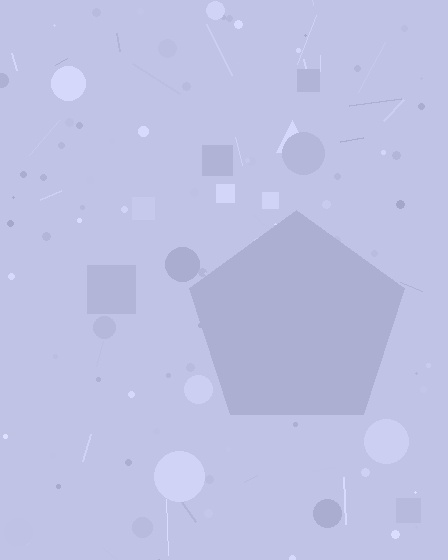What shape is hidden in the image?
A pentagon is hidden in the image.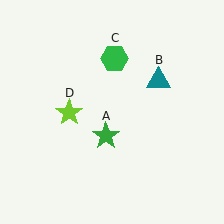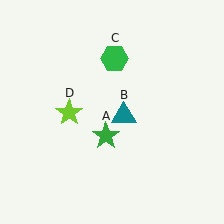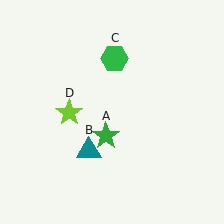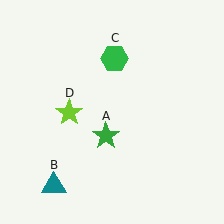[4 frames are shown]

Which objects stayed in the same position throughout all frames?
Green star (object A) and green hexagon (object C) and lime star (object D) remained stationary.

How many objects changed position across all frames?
1 object changed position: teal triangle (object B).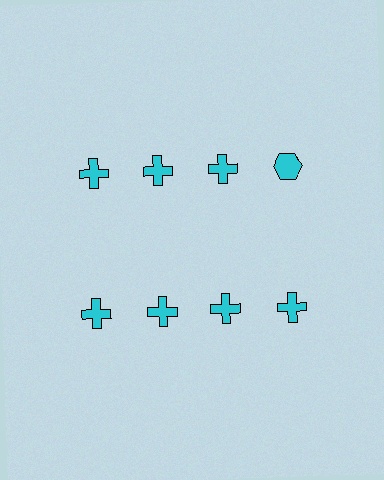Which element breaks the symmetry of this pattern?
The cyan hexagon in the top row, second from right column breaks the symmetry. All other shapes are cyan crosses.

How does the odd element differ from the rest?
It has a different shape: hexagon instead of cross.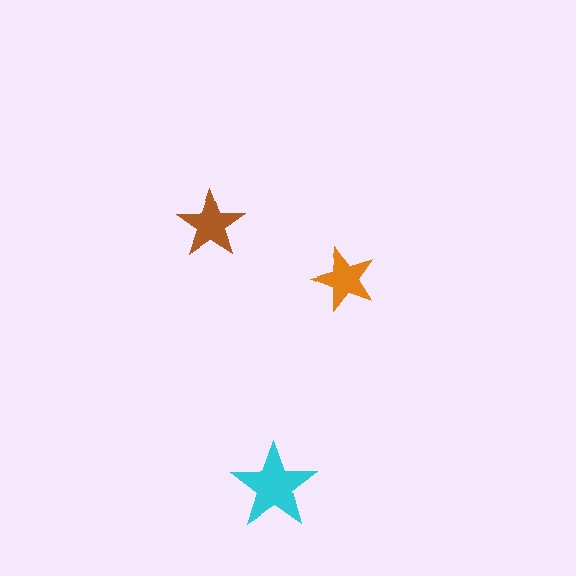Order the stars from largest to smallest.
the cyan one, the brown one, the orange one.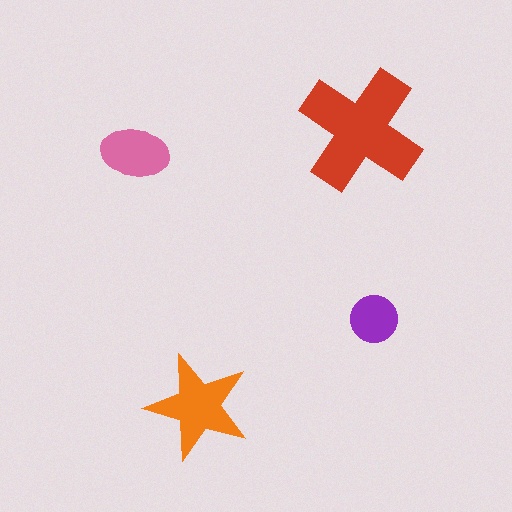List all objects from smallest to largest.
The purple circle, the pink ellipse, the orange star, the red cross.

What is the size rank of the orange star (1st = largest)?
2nd.